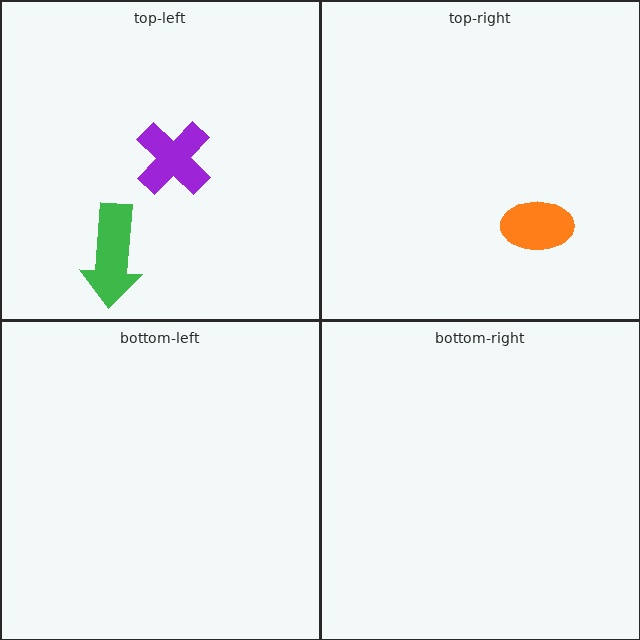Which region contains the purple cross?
The top-left region.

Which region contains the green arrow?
The top-left region.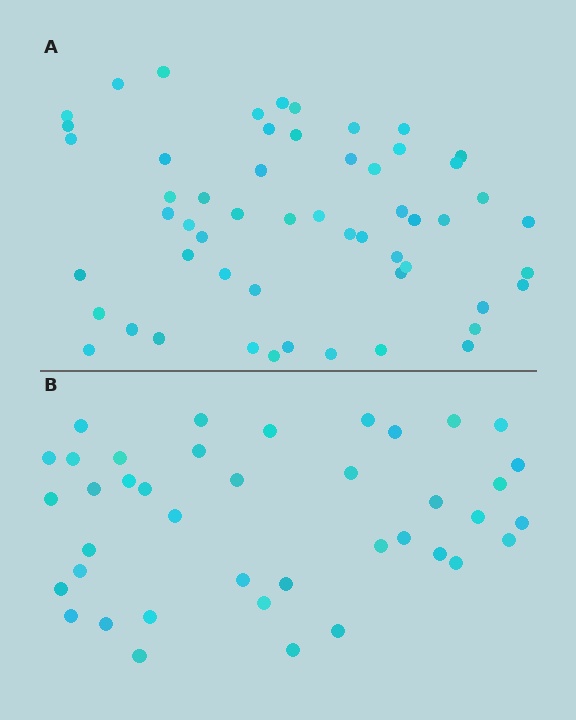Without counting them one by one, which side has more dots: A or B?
Region A (the top region) has more dots.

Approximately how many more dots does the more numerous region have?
Region A has approximately 15 more dots than region B.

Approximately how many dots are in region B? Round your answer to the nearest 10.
About 40 dots.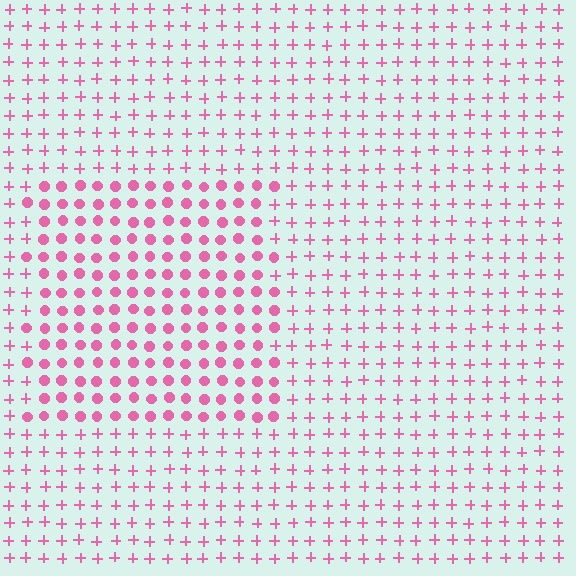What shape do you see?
I see a rectangle.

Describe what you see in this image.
The image is filled with small pink elements arranged in a uniform grid. A rectangle-shaped region contains circles, while the surrounding area contains plus signs. The boundary is defined purely by the change in element shape.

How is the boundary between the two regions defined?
The boundary is defined by a change in element shape: circles inside vs. plus signs outside. All elements share the same color and spacing.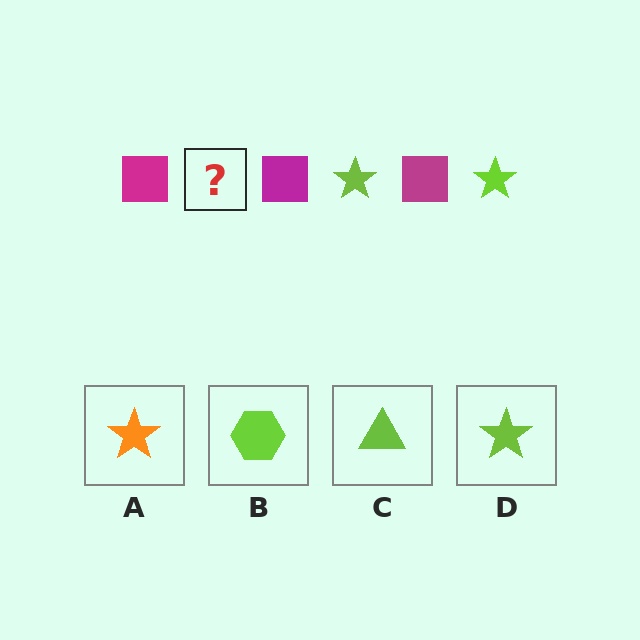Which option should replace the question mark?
Option D.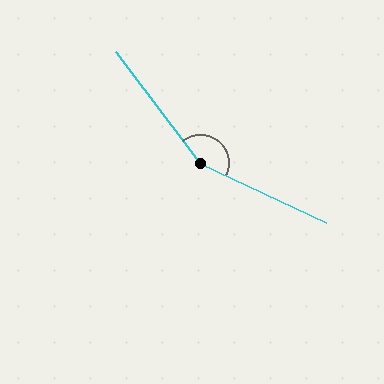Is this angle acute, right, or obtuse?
It is obtuse.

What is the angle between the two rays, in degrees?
Approximately 153 degrees.